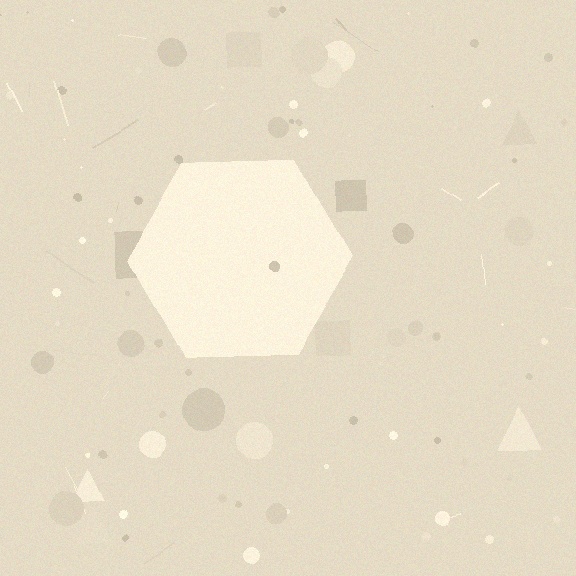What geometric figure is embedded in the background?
A hexagon is embedded in the background.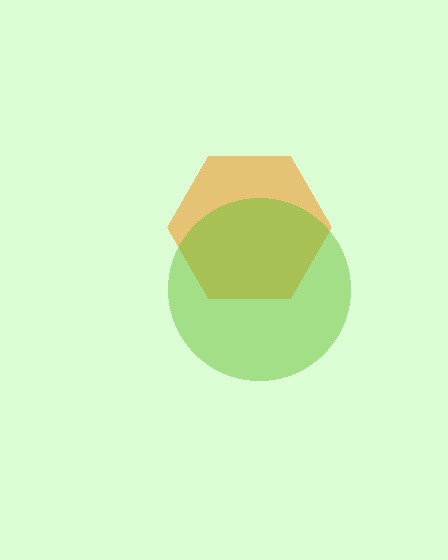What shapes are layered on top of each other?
The layered shapes are: an orange hexagon, a lime circle.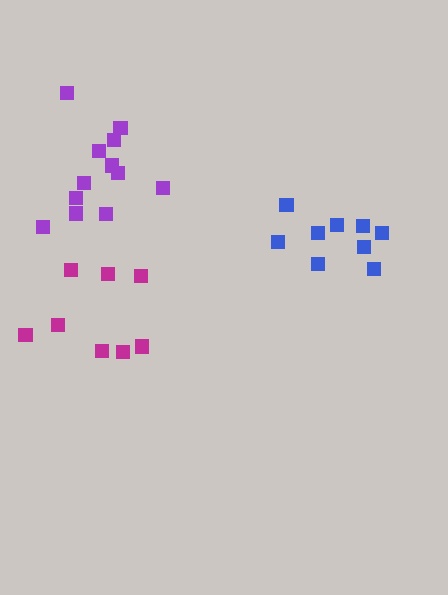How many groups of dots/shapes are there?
There are 3 groups.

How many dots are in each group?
Group 1: 8 dots, Group 2: 9 dots, Group 3: 12 dots (29 total).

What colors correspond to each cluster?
The clusters are colored: magenta, blue, purple.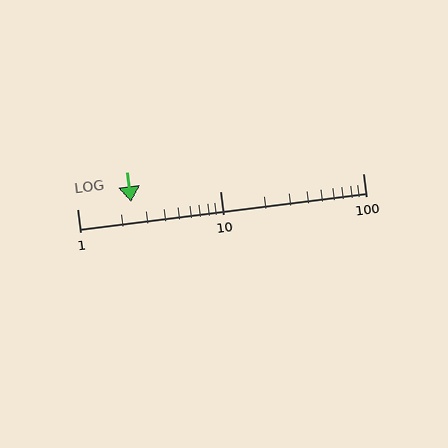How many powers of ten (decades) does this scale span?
The scale spans 2 decades, from 1 to 100.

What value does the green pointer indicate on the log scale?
The pointer indicates approximately 2.4.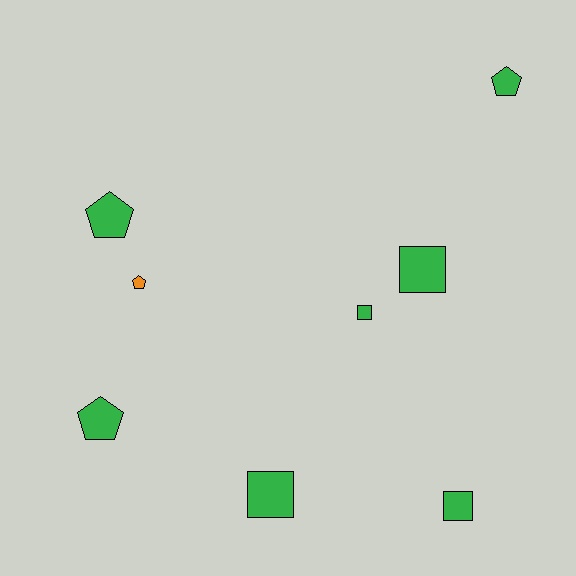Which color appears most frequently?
Green, with 7 objects.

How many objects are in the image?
There are 8 objects.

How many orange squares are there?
There are no orange squares.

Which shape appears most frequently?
Pentagon, with 4 objects.